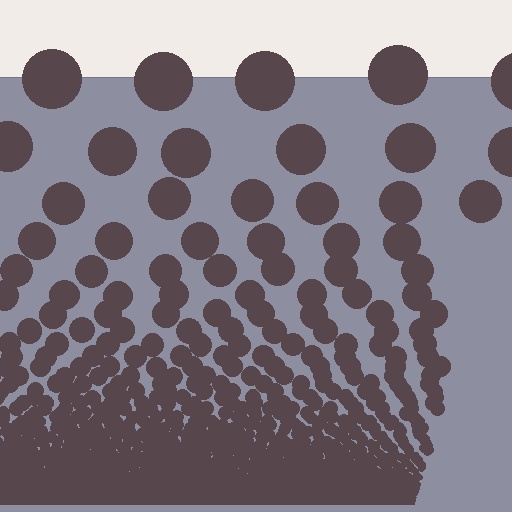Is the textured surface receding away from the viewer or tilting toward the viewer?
The surface appears to tilt toward the viewer. Texture elements get larger and sparser toward the top.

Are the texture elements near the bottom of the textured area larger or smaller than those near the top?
Smaller. The gradient is inverted — elements near the bottom are smaller and denser.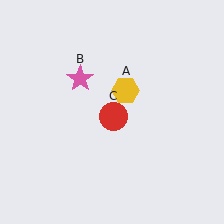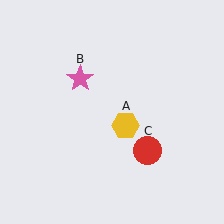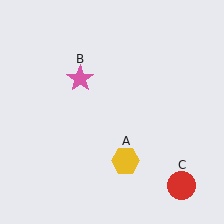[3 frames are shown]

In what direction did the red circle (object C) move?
The red circle (object C) moved down and to the right.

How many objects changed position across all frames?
2 objects changed position: yellow hexagon (object A), red circle (object C).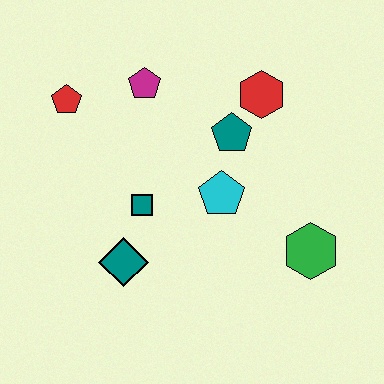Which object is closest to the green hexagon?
The cyan pentagon is closest to the green hexagon.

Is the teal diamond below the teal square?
Yes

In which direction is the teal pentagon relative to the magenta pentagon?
The teal pentagon is to the right of the magenta pentagon.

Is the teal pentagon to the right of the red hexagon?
No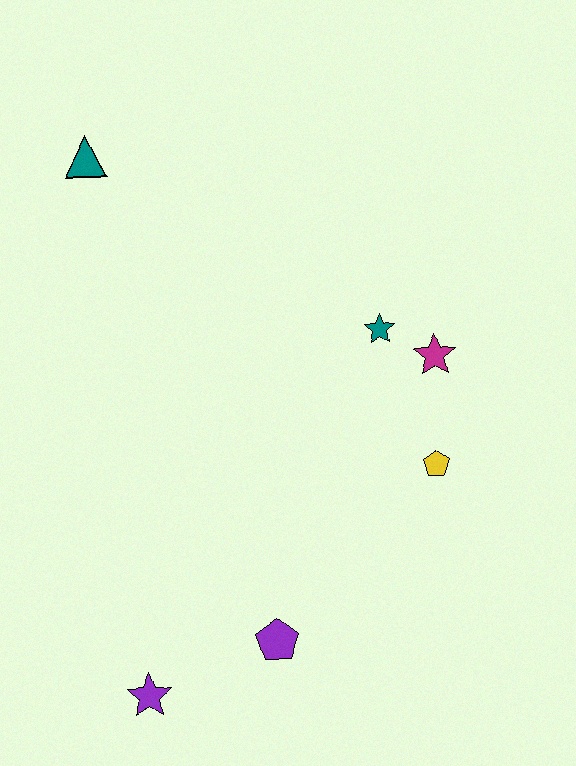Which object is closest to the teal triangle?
The teal star is closest to the teal triangle.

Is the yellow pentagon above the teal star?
No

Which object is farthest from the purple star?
The teal triangle is farthest from the purple star.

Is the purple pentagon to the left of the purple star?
No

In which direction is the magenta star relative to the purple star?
The magenta star is above the purple star.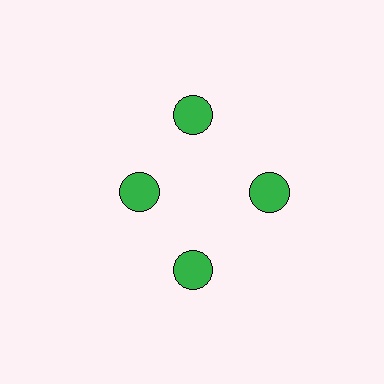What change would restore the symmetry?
The symmetry would be restored by moving it outward, back onto the ring so that all 4 circles sit at equal angles and equal distance from the center.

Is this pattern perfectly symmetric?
No. The 4 green circles are arranged in a ring, but one element near the 9 o'clock position is pulled inward toward the center, breaking the 4-fold rotational symmetry.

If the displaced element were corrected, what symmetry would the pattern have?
It would have 4-fold rotational symmetry — the pattern would map onto itself every 90 degrees.